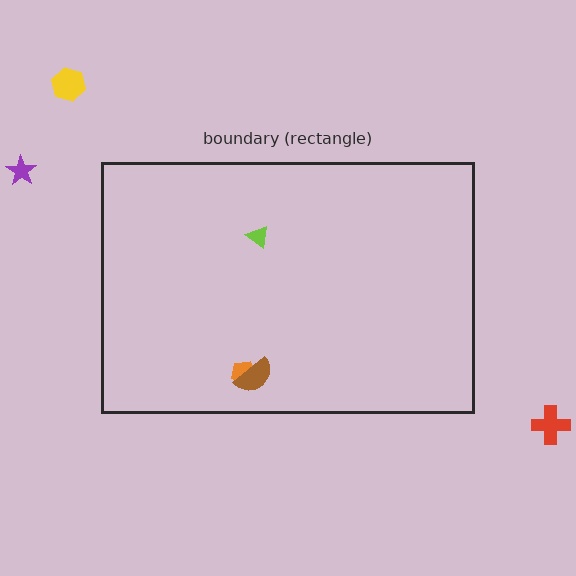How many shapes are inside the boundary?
3 inside, 3 outside.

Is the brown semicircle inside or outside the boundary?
Inside.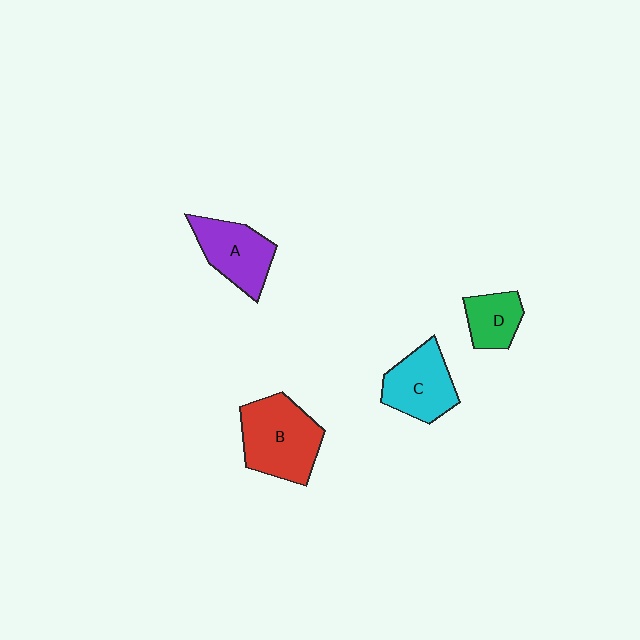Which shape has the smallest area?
Shape D (green).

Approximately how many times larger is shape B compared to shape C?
Approximately 1.3 times.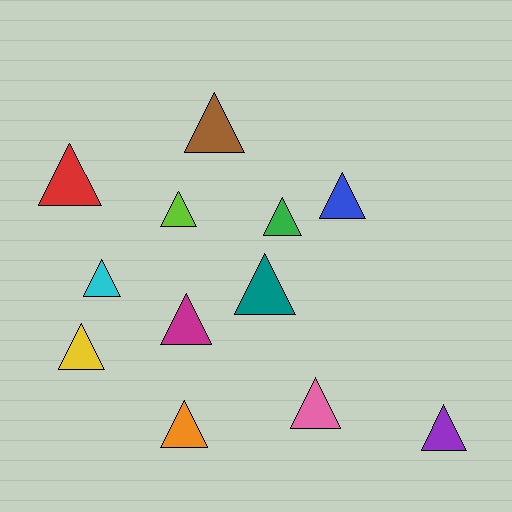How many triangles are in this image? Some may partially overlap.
There are 12 triangles.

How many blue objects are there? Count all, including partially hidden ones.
There is 1 blue object.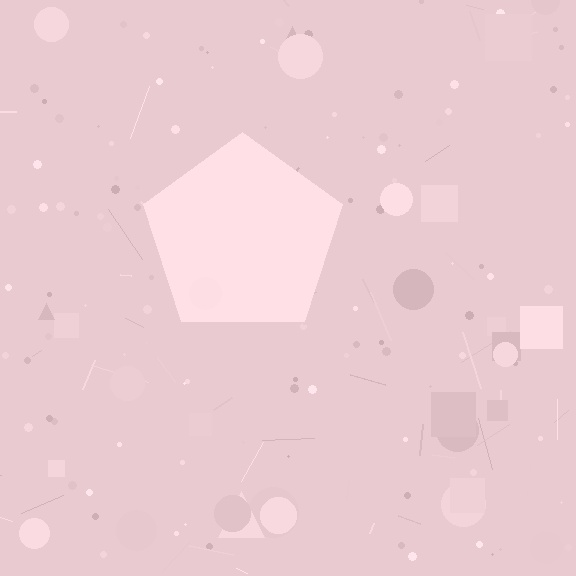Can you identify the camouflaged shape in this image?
The camouflaged shape is a pentagon.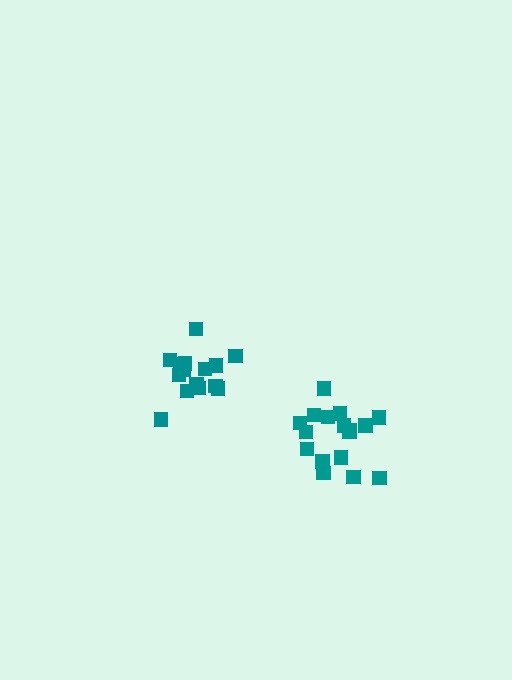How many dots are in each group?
Group 1: 15 dots, Group 2: 17 dots (32 total).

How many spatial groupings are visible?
There are 2 spatial groupings.